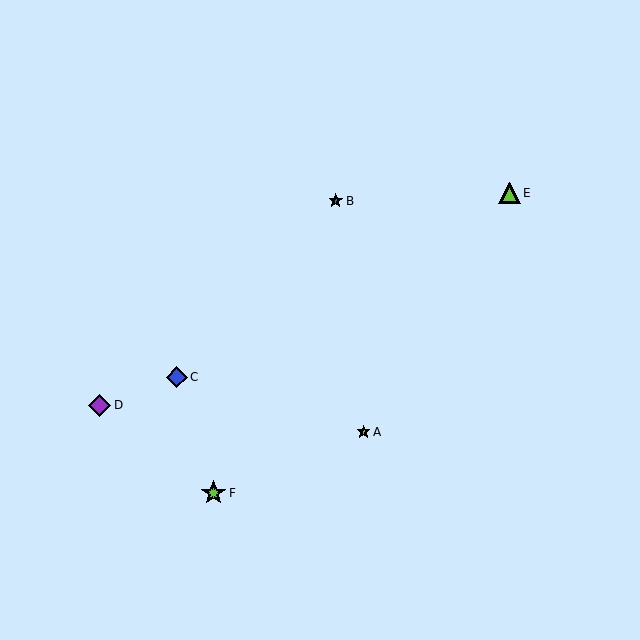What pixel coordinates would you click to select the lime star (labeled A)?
Click at (364, 432) to select the lime star A.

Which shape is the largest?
The lime star (labeled F) is the largest.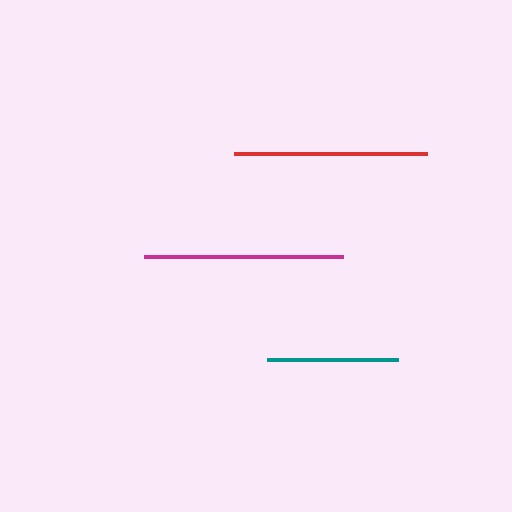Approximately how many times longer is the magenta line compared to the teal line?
The magenta line is approximately 1.5 times the length of the teal line.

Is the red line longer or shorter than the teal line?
The red line is longer than the teal line.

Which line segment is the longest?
The magenta line is the longest at approximately 199 pixels.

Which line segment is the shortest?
The teal line is the shortest at approximately 132 pixels.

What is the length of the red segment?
The red segment is approximately 192 pixels long.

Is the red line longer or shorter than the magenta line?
The magenta line is longer than the red line.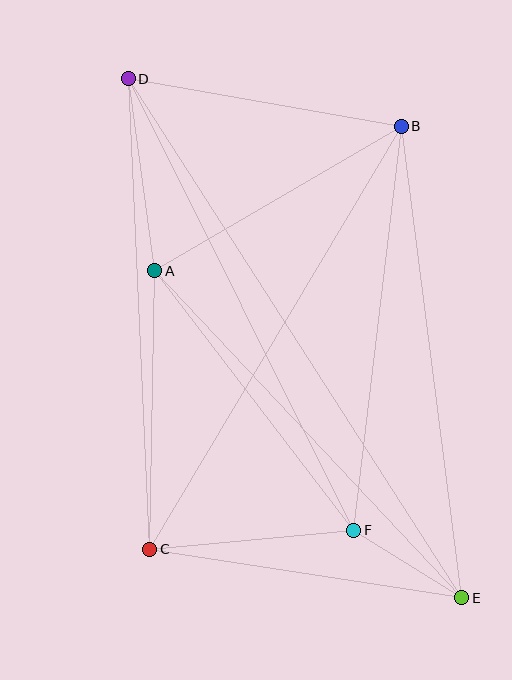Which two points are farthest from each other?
Points D and E are farthest from each other.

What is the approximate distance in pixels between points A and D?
The distance between A and D is approximately 194 pixels.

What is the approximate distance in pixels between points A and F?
The distance between A and F is approximately 327 pixels.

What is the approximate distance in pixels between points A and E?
The distance between A and E is approximately 449 pixels.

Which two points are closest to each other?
Points E and F are closest to each other.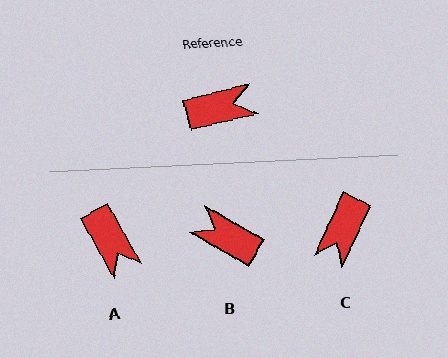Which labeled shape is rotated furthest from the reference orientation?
B, about 136 degrees away.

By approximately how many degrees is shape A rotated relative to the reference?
Approximately 75 degrees clockwise.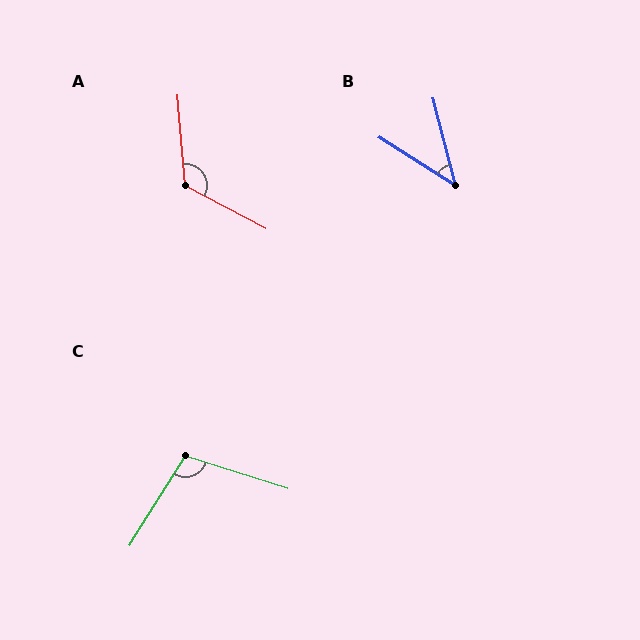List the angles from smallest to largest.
B (43°), C (104°), A (123°).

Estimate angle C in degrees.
Approximately 104 degrees.